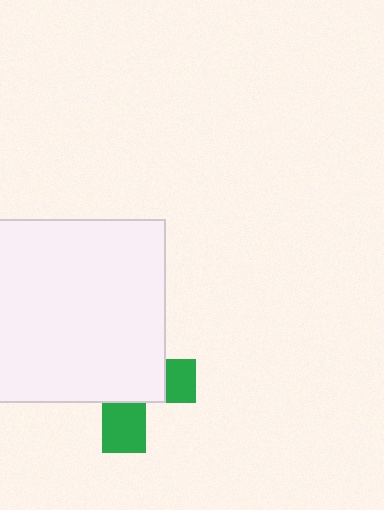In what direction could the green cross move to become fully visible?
The green cross could move down. That would shift it out from behind the white rectangle entirely.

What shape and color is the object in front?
The object in front is a white rectangle.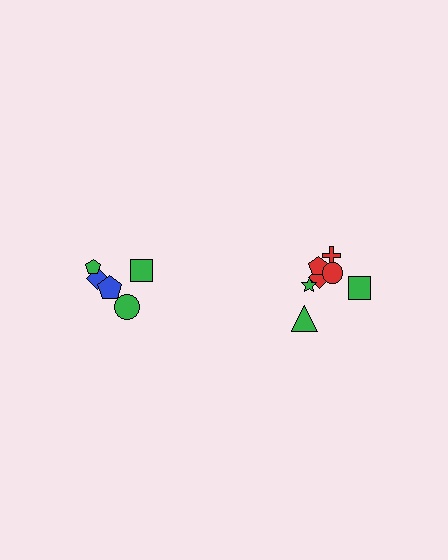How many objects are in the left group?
There are 5 objects.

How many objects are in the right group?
There are 7 objects.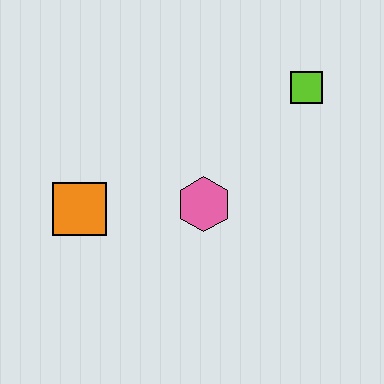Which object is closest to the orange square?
The pink hexagon is closest to the orange square.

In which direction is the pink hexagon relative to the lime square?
The pink hexagon is below the lime square.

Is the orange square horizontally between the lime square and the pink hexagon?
No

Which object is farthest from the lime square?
The orange square is farthest from the lime square.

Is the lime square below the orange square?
No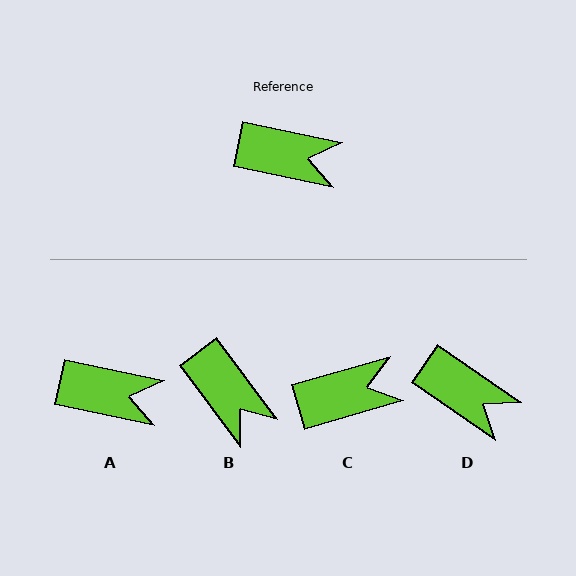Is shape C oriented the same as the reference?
No, it is off by about 28 degrees.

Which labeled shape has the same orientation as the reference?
A.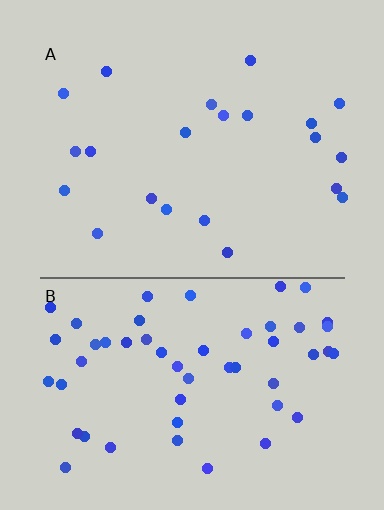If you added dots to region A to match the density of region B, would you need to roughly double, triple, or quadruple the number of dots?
Approximately double.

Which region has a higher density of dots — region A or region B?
B (the bottom).